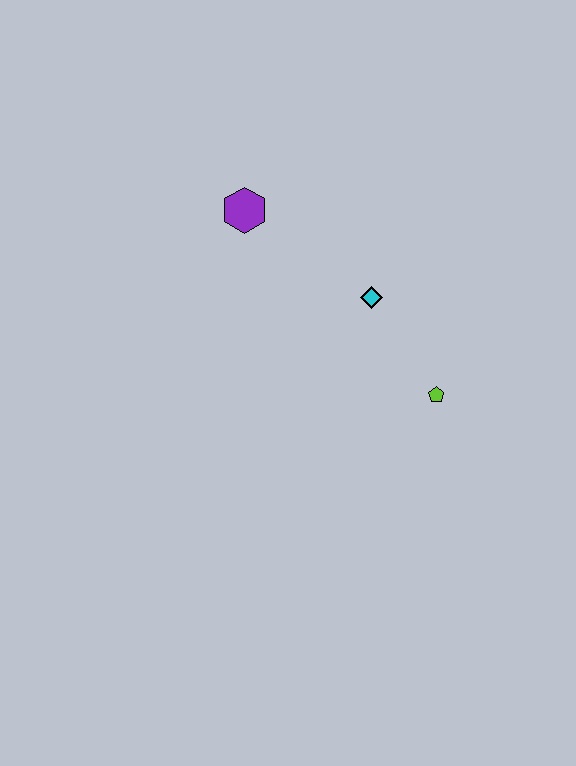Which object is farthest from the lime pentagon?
The purple hexagon is farthest from the lime pentagon.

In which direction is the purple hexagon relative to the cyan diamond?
The purple hexagon is to the left of the cyan diamond.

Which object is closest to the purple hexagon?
The cyan diamond is closest to the purple hexagon.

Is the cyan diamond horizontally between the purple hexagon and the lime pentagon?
Yes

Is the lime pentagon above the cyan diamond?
No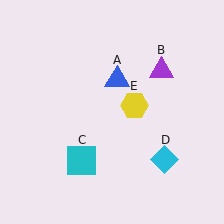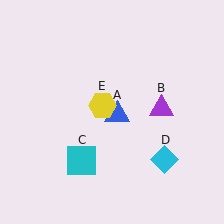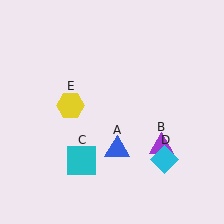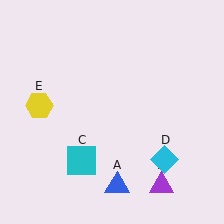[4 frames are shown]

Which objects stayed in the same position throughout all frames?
Cyan square (object C) and cyan diamond (object D) remained stationary.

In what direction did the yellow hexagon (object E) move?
The yellow hexagon (object E) moved left.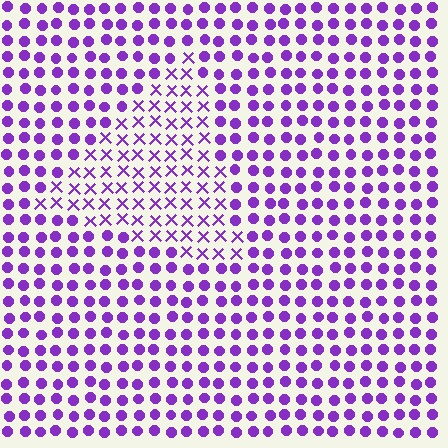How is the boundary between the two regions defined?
The boundary is defined by a change in element shape: X marks inside vs. circles outside. All elements share the same color and spacing.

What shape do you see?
I see a triangle.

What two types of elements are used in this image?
The image uses X marks inside the triangle region and circles outside it.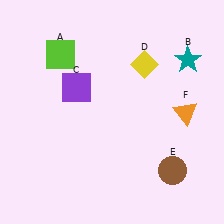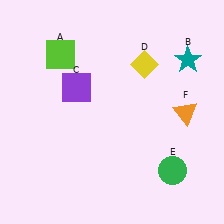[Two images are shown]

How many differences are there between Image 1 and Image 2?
There is 1 difference between the two images.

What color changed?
The circle (E) changed from brown in Image 1 to green in Image 2.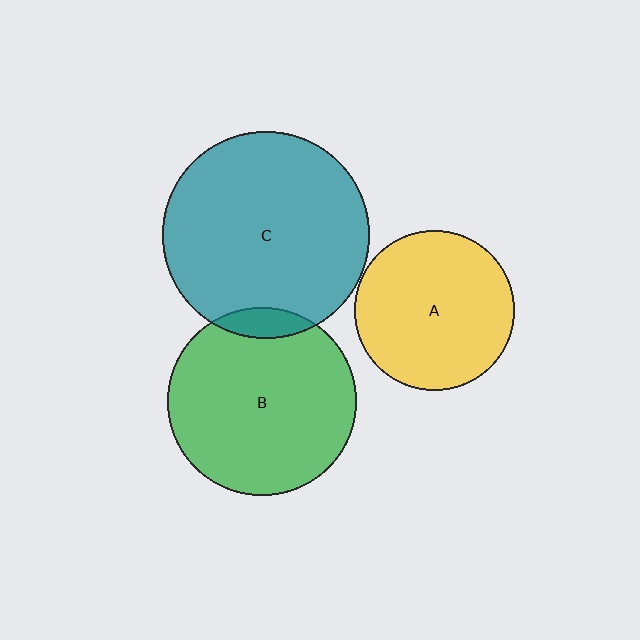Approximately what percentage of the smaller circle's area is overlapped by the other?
Approximately 10%.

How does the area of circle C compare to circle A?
Approximately 1.7 times.